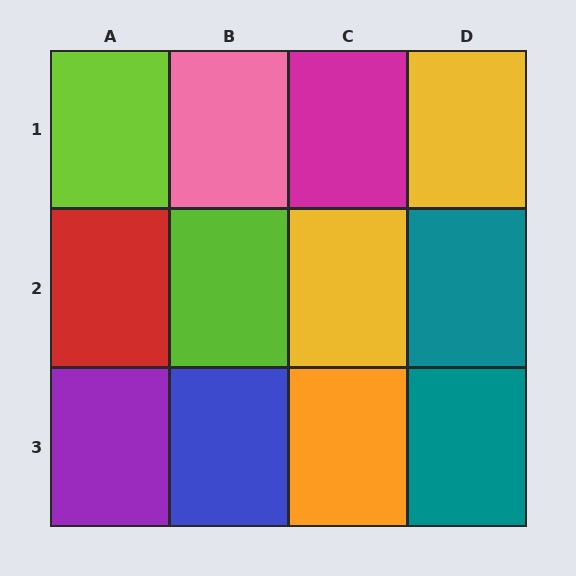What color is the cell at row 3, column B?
Blue.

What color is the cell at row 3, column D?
Teal.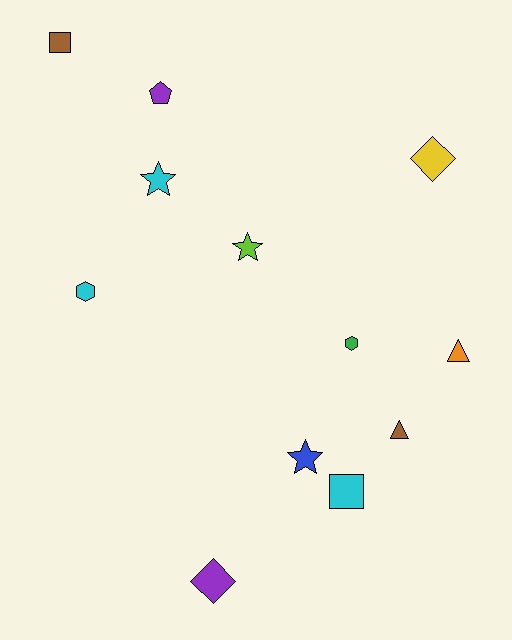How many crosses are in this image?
There are no crosses.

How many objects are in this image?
There are 12 objects.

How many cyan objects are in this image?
There are 3 cyan objects.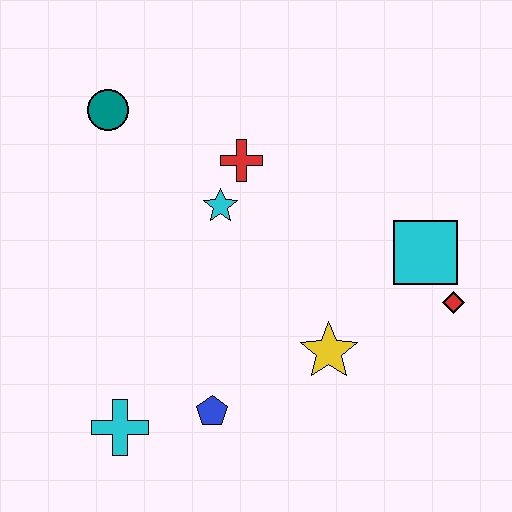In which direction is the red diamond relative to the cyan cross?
The red diamond is to the right of the cyan cross.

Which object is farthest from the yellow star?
The teal circle is farthest from the yellow star.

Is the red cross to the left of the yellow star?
Yes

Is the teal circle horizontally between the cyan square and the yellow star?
No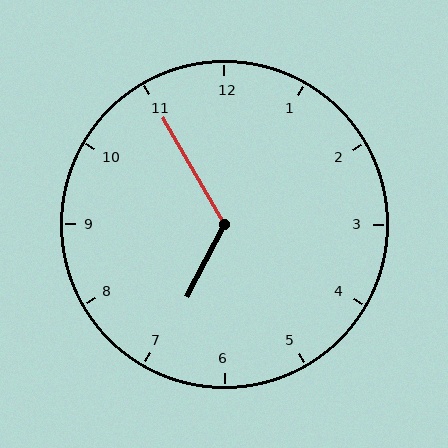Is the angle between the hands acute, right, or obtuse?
It is obtuse.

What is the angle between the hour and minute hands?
Approximately 122 degrees.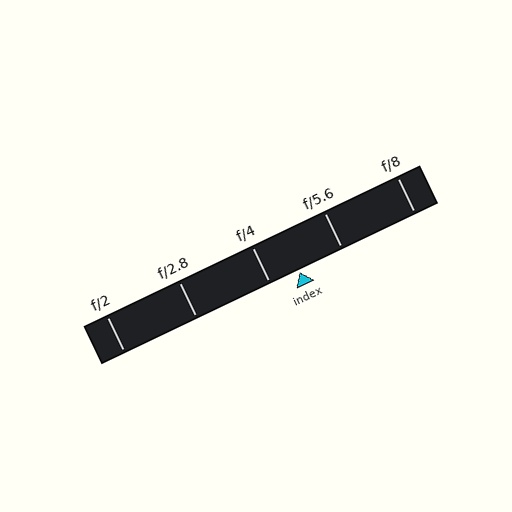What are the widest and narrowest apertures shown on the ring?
The widest aperture shown is f/2 and the narrowest is f/8.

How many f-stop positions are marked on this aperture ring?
There are 5 f-stop positions marked.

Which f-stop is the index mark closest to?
The index mark is closest to f/4.